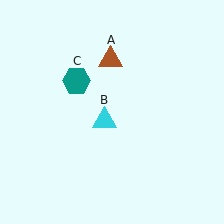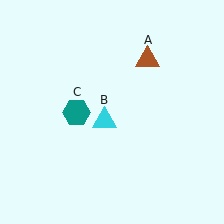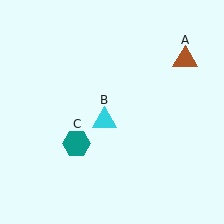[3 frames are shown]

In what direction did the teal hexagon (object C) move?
The teal hexagon (object C) moved down.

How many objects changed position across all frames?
2 objects changed position: brown triangle (object A), teal hexagon (object C).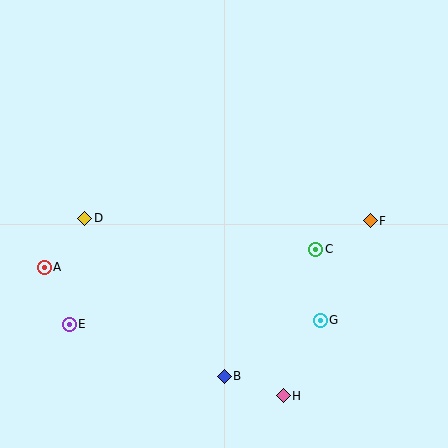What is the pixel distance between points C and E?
The distance between C and E is 258 pixels.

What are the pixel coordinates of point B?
Point B is at (224, 376).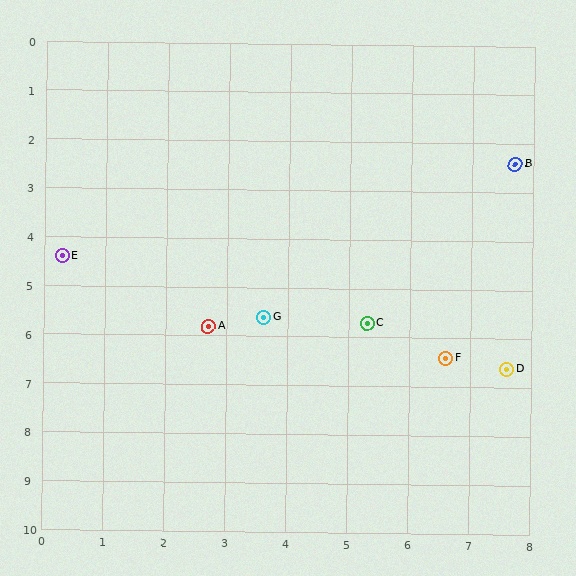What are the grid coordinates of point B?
Point B is at approximately (7.7, 2.4).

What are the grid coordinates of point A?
Point A is at approximately (2.7, 5.8).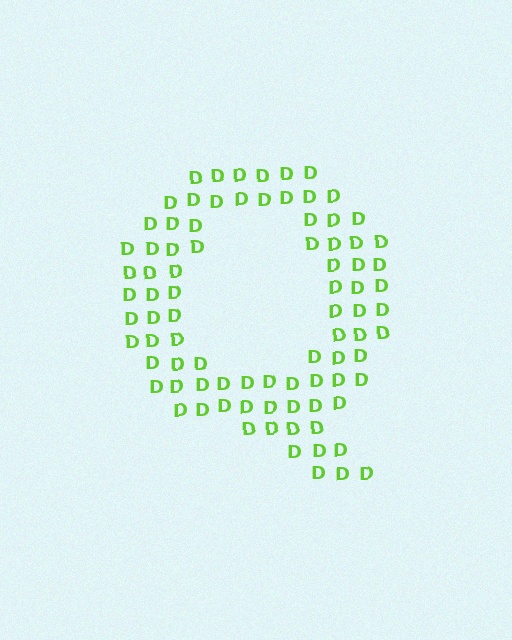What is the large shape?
The large shape is the letter Q.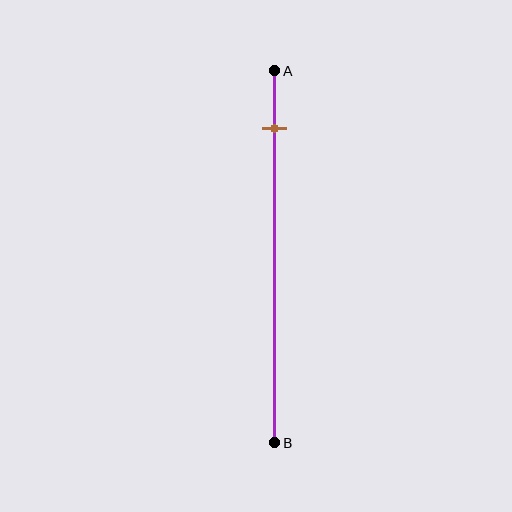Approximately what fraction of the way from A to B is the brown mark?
The brown mark is approximately 15% of the way from A to B.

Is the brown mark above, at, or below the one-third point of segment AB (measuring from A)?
The brown mark is above the one-third point of segment AB.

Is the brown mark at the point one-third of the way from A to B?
No, the mark is at about 15% from A, not at the 33% one-third point.